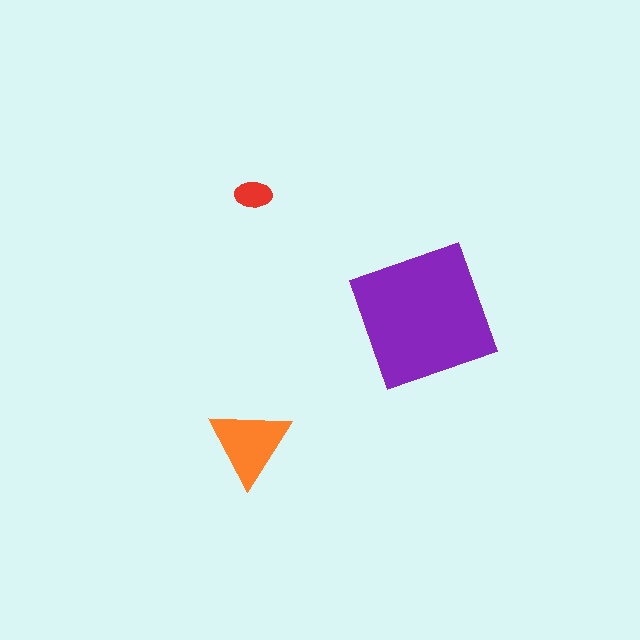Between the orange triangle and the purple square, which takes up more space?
The purple square.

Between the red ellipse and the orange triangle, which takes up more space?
The orange triangle.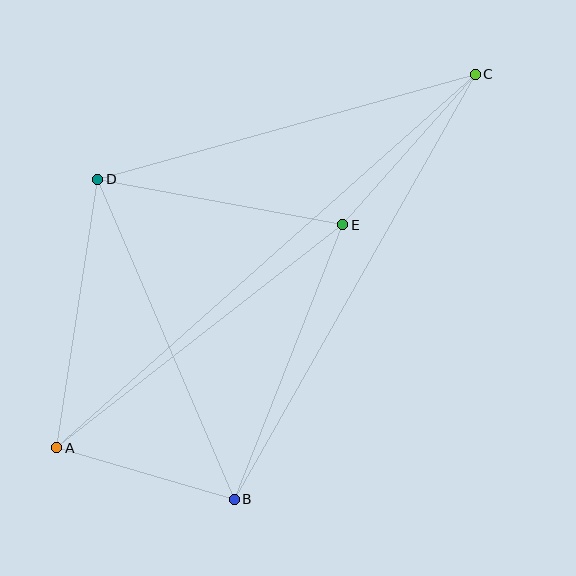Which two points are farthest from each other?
Points A and C are farthest from each other.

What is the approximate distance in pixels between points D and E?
The distance between D and E is approximately 250 pixels.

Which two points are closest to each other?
Points A and B are closest to each other.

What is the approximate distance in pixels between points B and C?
The distance between B and C is approximately 488 pixels.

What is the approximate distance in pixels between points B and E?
The distance between B and E is approximately 296 pixels.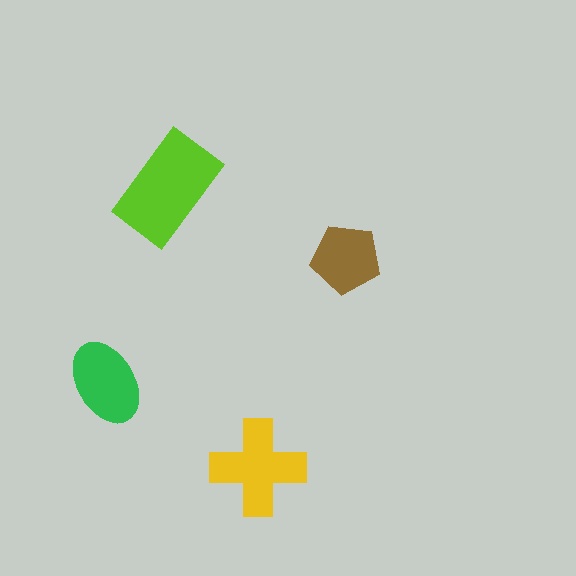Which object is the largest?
The lime rectangle.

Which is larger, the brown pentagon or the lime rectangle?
The lime rectangle.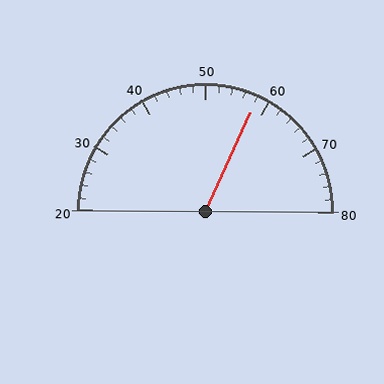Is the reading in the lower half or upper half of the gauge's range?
The reading is in the upper half of the range (20 to 80).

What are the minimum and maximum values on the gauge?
The gauge ranges from 20 to 80.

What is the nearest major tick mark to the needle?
The nearest major tick mark is 60.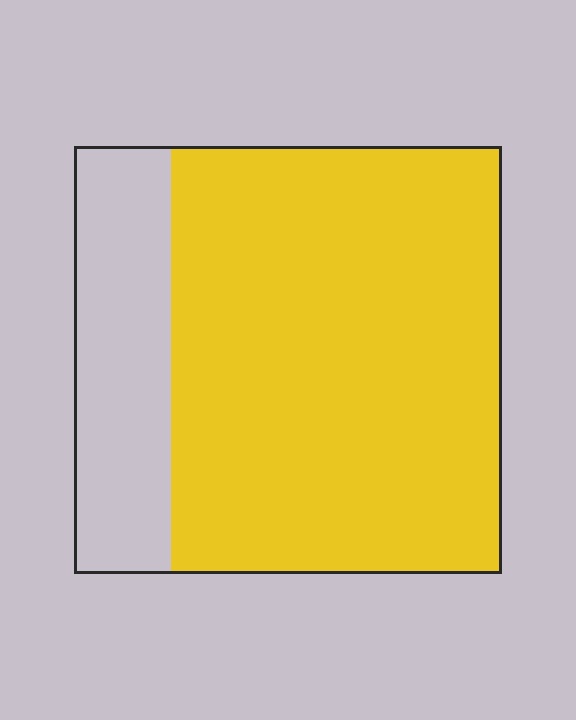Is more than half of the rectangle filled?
Yes.